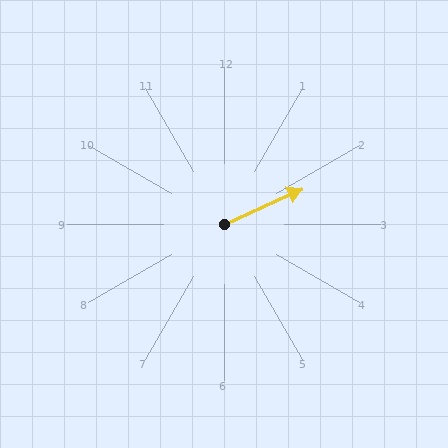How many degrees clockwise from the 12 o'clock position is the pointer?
Approximately 66 degrees.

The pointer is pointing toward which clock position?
Roughly 2 o'clock.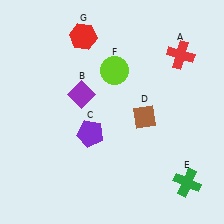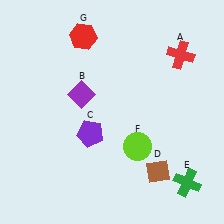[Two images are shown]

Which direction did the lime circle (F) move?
The lime circle (F) moved down.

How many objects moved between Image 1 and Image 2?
2 objects moved between the two images.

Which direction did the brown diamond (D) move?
The brown diamond (D) moved down.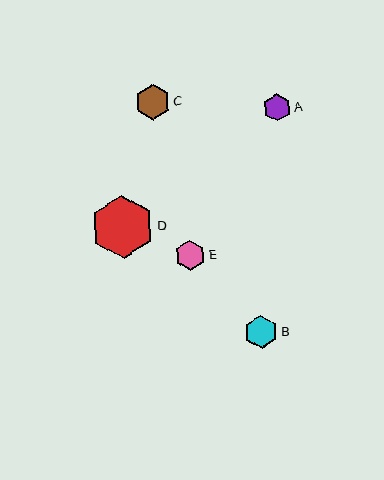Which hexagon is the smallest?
Hexagon A is the smallest with a size of approximately 27 pixels.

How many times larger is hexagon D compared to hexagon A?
Hexagon D is approximately 2.4 times the size of hexagon A.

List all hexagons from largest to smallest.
From largest to smallest: D, C, B, E, A.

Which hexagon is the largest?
Hexagon D is the largest with a size of approximately 64 pixels.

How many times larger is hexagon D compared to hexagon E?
Hexagon D is approximately 2.1 times the size of hexagon E.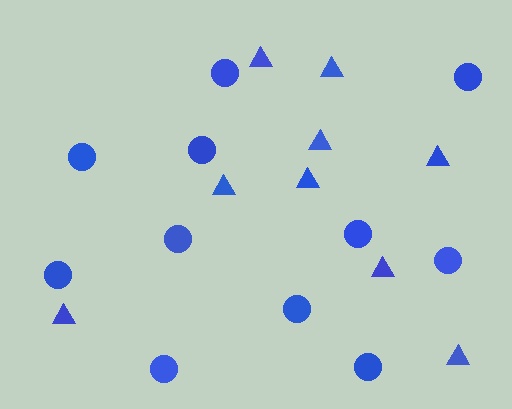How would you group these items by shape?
There are 2 groups: one group of circles (11) and one group of triangles (9).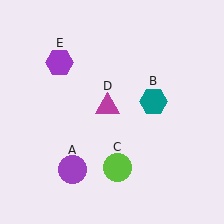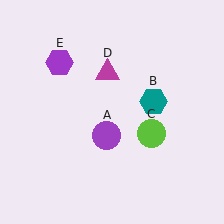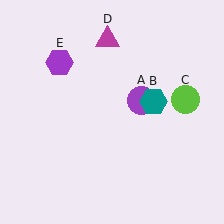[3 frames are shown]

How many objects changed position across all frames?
3 objects changed position: purple circle (object A), lime circle (object C), magenta triangle (object D).